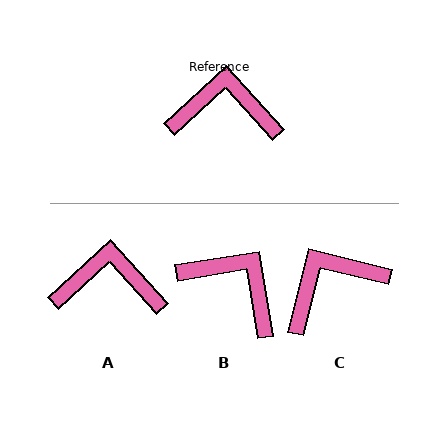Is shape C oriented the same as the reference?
No, it is off by about 34 degrees.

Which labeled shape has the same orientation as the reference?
A.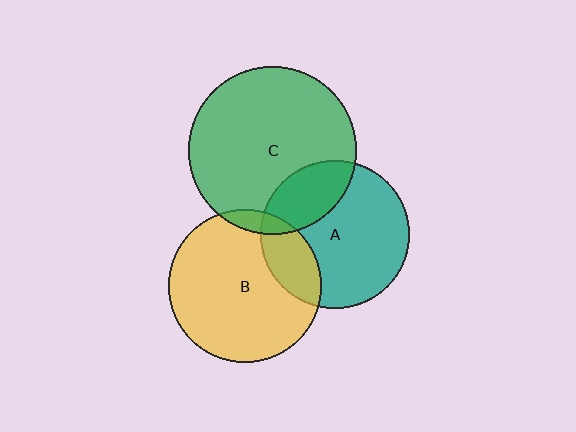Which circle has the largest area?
Circle C (green).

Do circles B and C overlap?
Yes.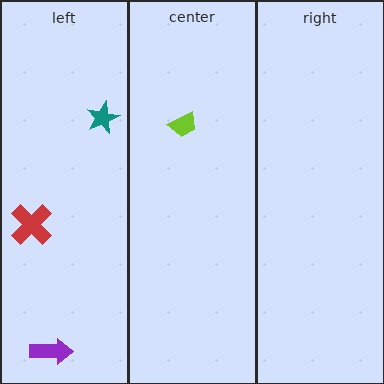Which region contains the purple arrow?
The left region.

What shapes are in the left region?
The purple arrow, the teal star, the red cross.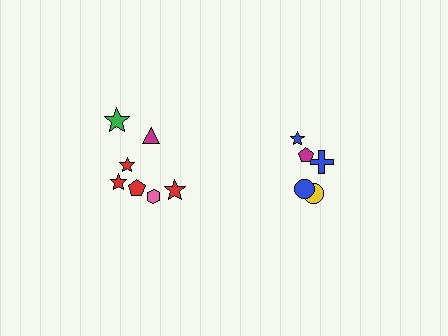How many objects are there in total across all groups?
There are 12 objects.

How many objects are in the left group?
There are 7 objects.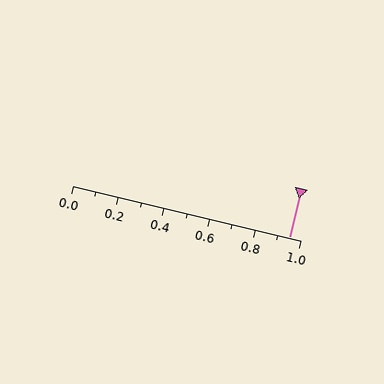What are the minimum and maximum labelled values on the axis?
The axis runs from 0.0 to 1.0.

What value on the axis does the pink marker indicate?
The marker indicates approximately 0.95.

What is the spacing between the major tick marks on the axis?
The major ticks are spaced 0.2 apart.